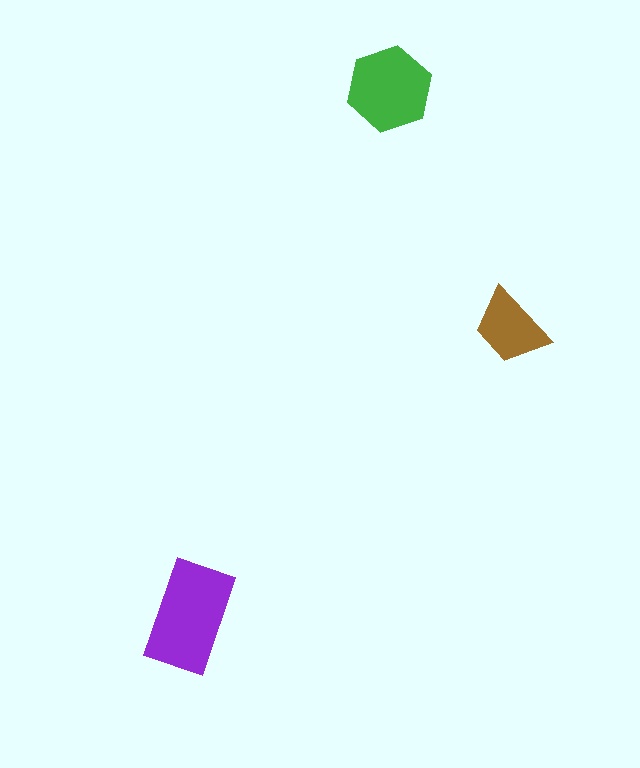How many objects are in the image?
There are 3 objects in the image.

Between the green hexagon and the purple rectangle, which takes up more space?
The purple rectangle.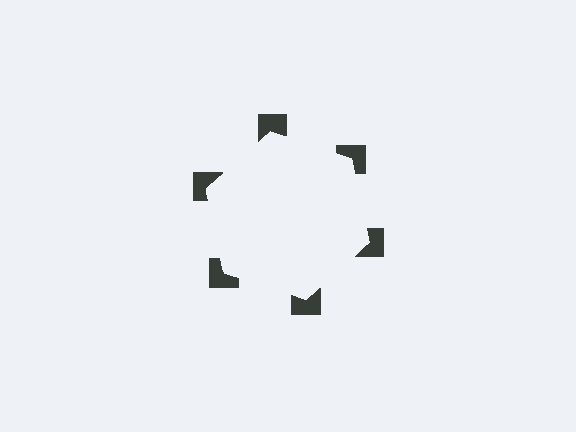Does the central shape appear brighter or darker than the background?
It typically appears slightly brighter than the background, even though no actual brightness change is drawn.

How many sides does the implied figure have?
6 sides.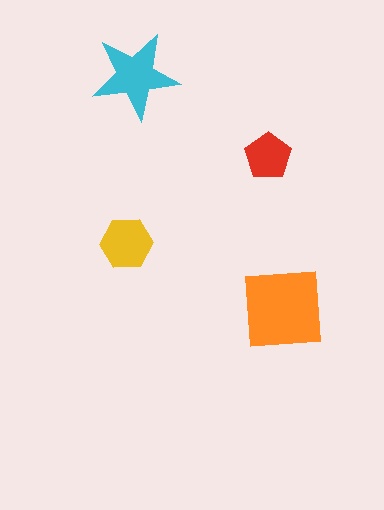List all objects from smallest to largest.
The red pentagon, the yellow hexagon, the cyan star, the orange square.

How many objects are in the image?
There are 4 objects in the image.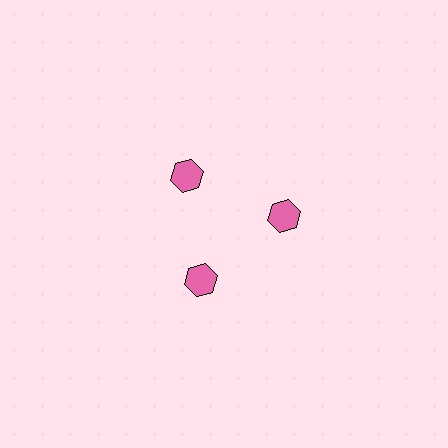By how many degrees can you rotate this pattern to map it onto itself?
The pattern maps onto itself every 120 degrees of rotation.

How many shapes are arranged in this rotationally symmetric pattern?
There are 3 shapes, arranged in 3 groups of 1.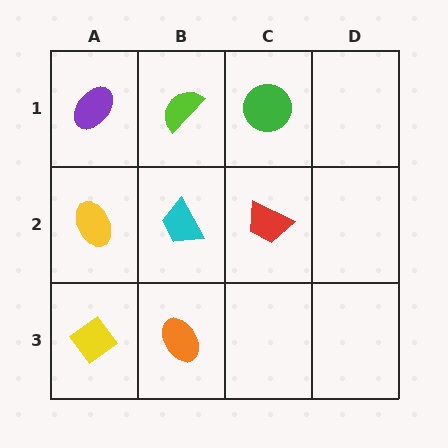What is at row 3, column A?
A yellow diamond.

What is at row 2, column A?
A yellow ellipse.